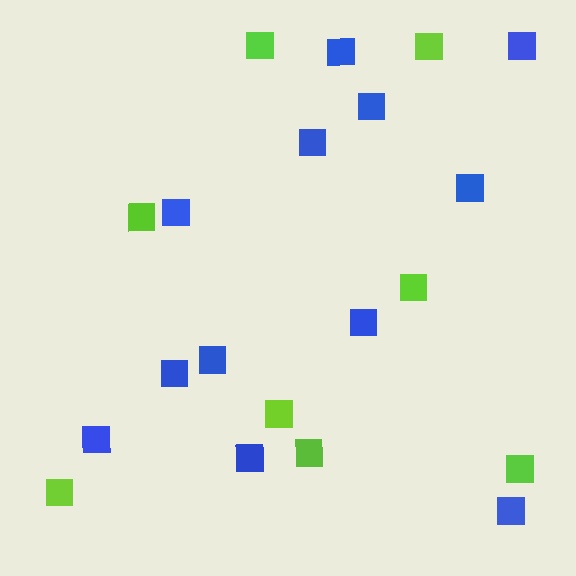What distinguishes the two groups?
There are 2 groups: one group of blue squares (12) and one group of lime squares (8).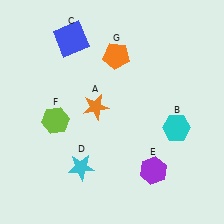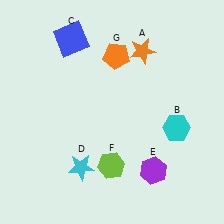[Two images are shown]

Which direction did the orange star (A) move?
The orange star (A) moved up.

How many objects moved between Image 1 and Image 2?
2 objects moved between the two images.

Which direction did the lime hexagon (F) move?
The lime hexagon (F) moved right.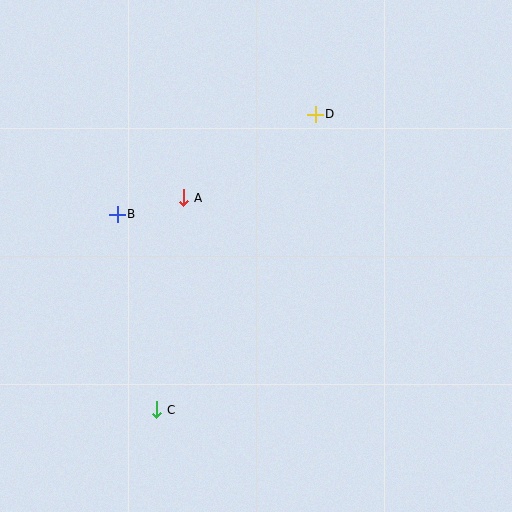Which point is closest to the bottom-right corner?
Point C is closest to the bottom-right corner.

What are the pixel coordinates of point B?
Point B is at (117, 214).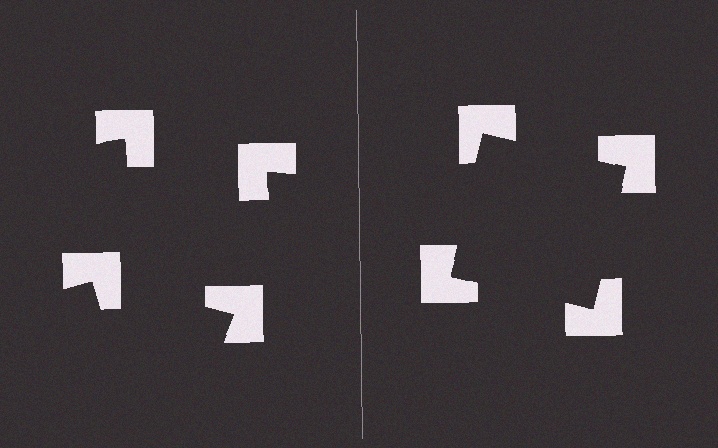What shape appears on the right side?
An illusory square.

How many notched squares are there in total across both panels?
8 — 4 on each side.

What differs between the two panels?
The notched squares are positioned identically on both sides; only the wedge orientations differ. On the right they align to a square; on the left they are misaligned.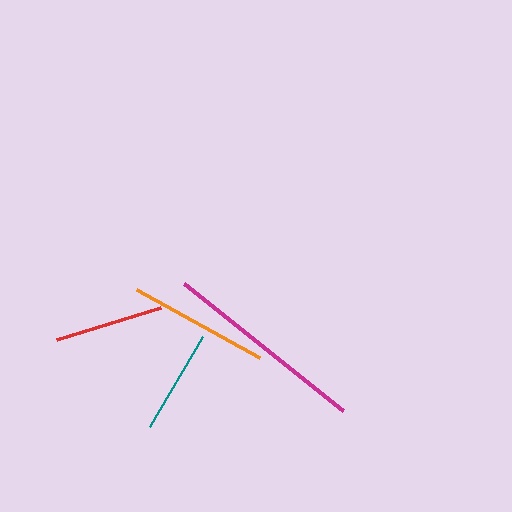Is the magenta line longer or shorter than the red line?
The magenta line is longer than the red line.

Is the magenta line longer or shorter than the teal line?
The magenta line is longer than the teal line.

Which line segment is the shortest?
The teal line is the shortest at approximately 104 pixels.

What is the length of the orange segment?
The orange segment is approximately 141 pixels long.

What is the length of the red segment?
The red segment is approximately 109 pixels long.